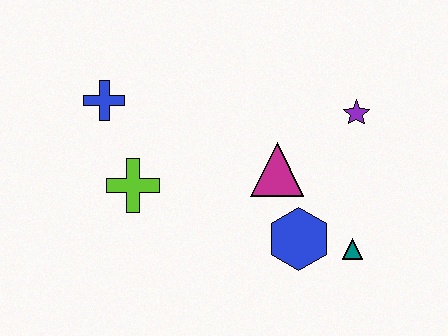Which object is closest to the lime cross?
The blue cross is closest to the lime cross.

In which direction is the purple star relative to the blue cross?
The purple star is to the right of the blue cross.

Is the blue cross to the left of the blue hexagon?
Yes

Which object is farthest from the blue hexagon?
The blue cross is farthest from the blue hexagon.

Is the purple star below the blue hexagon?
No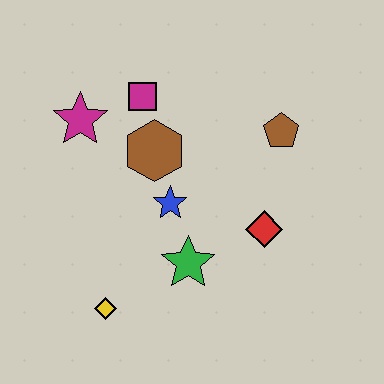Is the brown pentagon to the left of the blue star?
No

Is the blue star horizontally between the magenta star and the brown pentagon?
Yes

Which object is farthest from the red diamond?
The magenta star is farthest from the red diamond.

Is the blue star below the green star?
No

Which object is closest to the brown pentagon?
The red diamond is closest to the brown pentagon.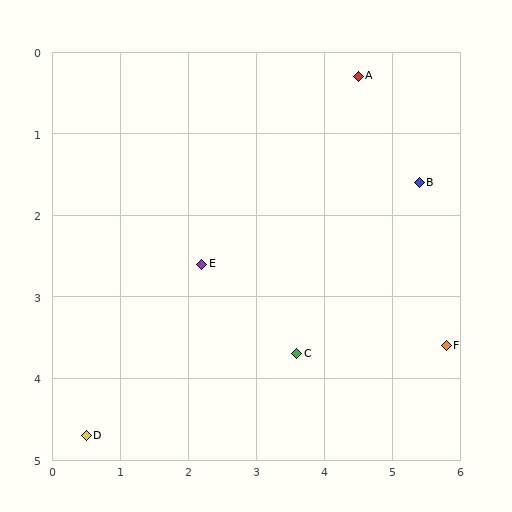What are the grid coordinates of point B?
Point B is at approximately (5.4, 1.6).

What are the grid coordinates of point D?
Point D is at approximately (0.5, 4.7).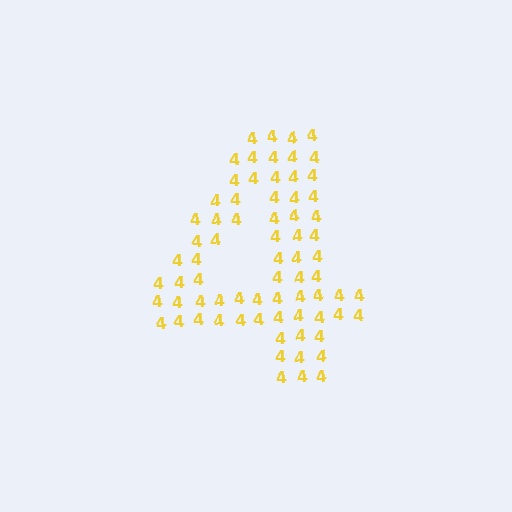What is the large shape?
The large shape is the digit 4.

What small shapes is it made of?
It is made of small digit 4's.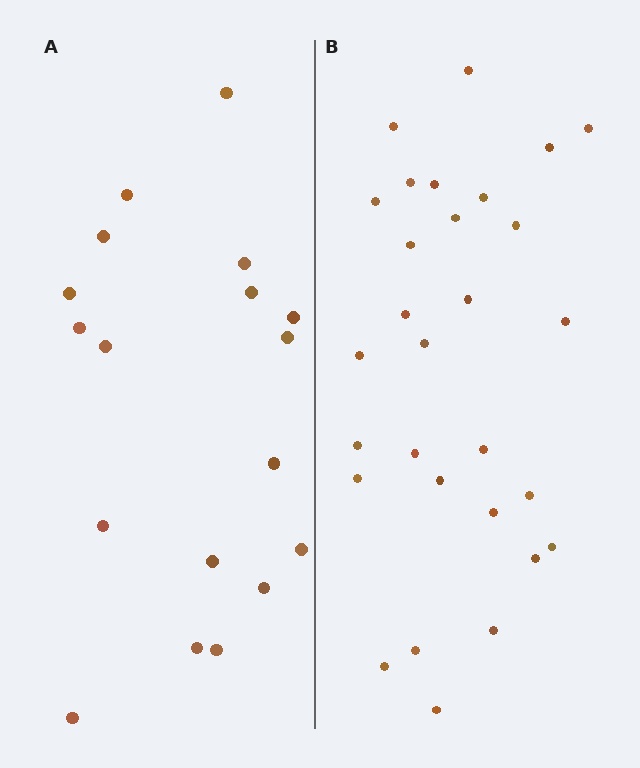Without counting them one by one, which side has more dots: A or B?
Region B (the right region) has more dots.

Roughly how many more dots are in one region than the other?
Region B has roughly 12 or so more dots than region A.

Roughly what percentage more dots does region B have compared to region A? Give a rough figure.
About 60% more.